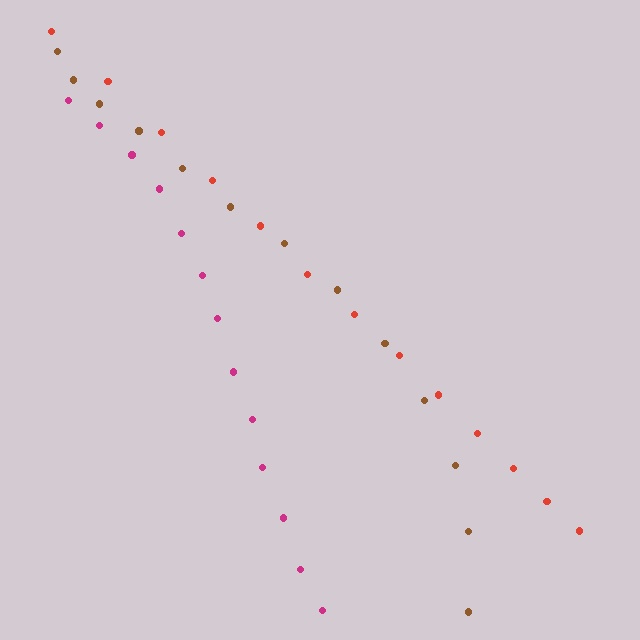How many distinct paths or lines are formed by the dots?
There are 3 distinct paths.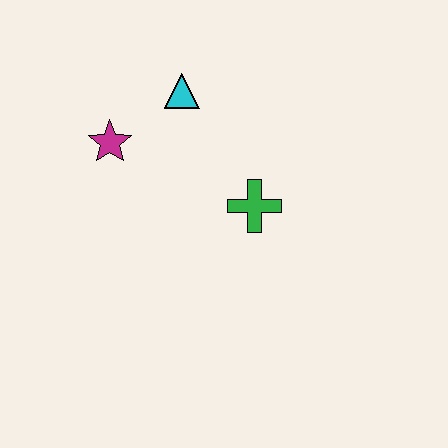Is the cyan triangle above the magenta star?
Yes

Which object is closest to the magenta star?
The cyan triangle is closest to the magenta star.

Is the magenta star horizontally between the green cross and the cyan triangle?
No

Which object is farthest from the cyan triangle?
The green cross is farthest from the cyan triangle.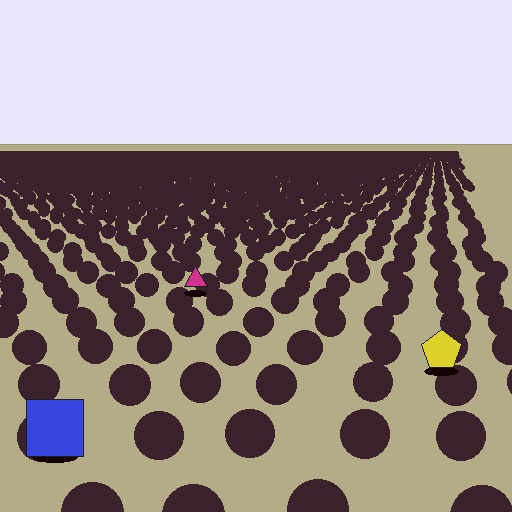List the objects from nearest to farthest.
From nearest to farthest: the blue square, the yellow pentagon, the magenta triangle.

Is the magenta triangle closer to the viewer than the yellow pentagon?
No. The yellow pentagon is closer — you can tell from the texture gradient: the ground texture is coarser near it.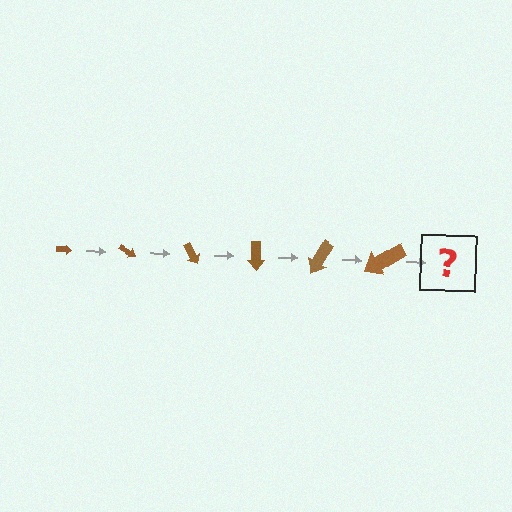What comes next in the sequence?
The next element should be an arrow, larger than the previous one and rotated 180 degrees from the start.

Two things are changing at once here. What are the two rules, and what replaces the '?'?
The two rules are that the arrow grows larger each step and it rotates 30 degrees each step. The '?' should be an arrow, larger than the previous one and rotated 180 degrees from the start.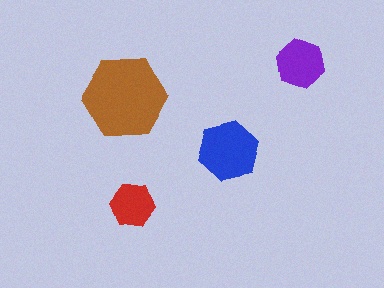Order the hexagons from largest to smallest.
the brown one, the blue one, the purple one, the red one.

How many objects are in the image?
There are 4 objects in the image.